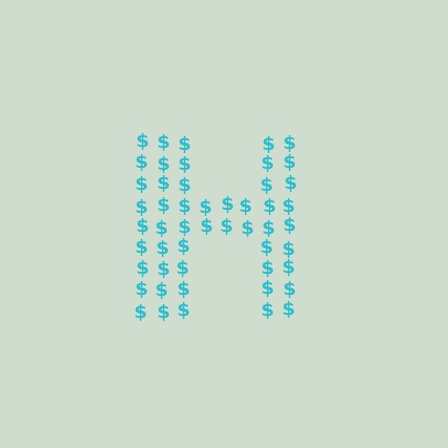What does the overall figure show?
The overall figure shows the letter H.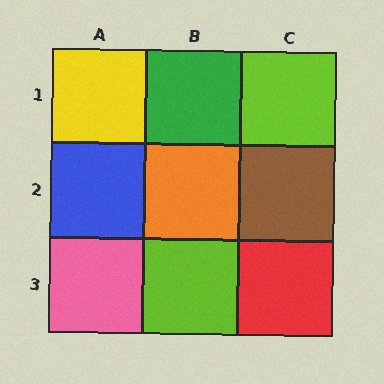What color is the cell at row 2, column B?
Orange.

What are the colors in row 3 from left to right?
Pink, lime, red.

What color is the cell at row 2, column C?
Brown.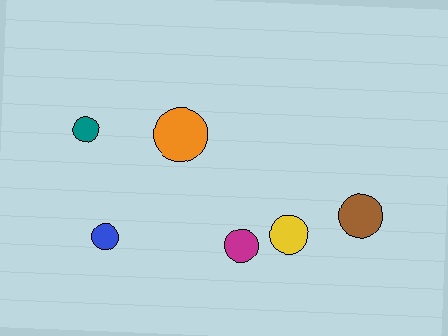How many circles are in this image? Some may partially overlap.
There are 6 circles.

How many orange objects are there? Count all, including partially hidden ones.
There is 1 orange object.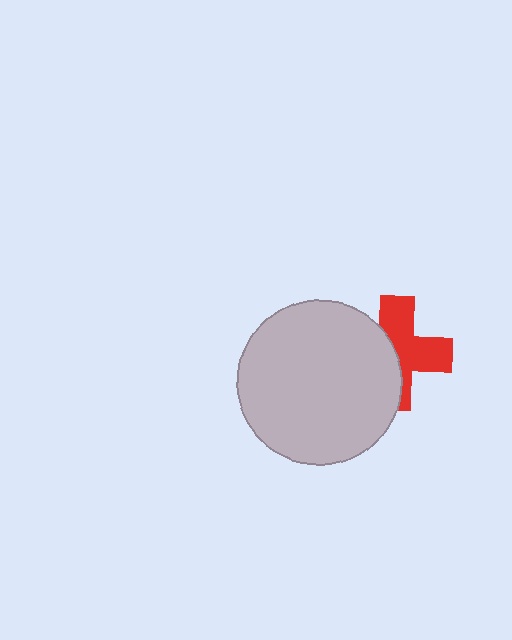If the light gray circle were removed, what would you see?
You would see the complete red cross.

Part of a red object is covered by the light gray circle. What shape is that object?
It is a cross.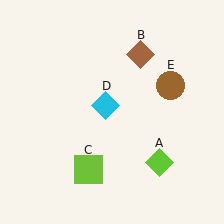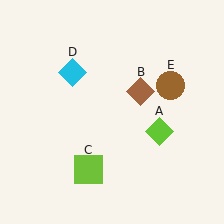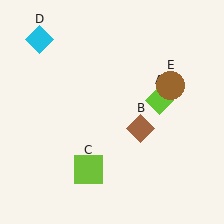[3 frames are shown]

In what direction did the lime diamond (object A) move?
The lime diamond (object A) moved up.